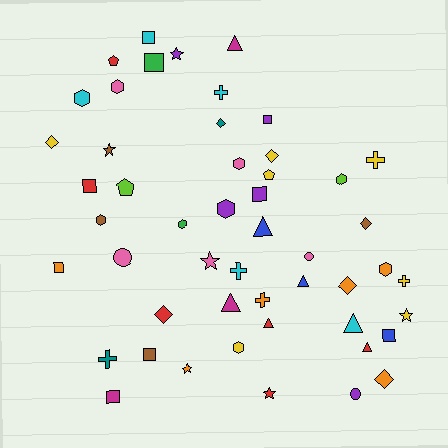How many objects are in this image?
There are 50 objects.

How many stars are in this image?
There are 6 stars.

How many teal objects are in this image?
There are 2 teal objects.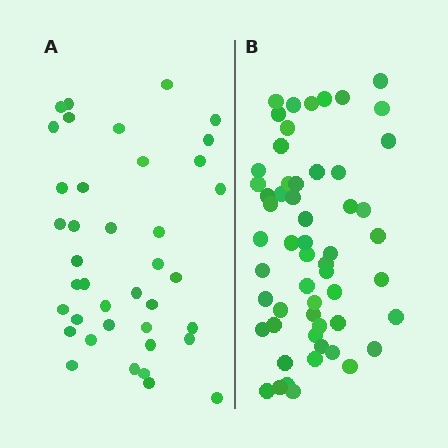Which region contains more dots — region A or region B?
Region B (the right region) has more dots.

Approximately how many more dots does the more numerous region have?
Region B has approximately 15 more dots than region A.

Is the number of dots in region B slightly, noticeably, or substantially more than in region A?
Region B has noticeably more, but not dramatically so. The ratio is roughly 1.4 to 1.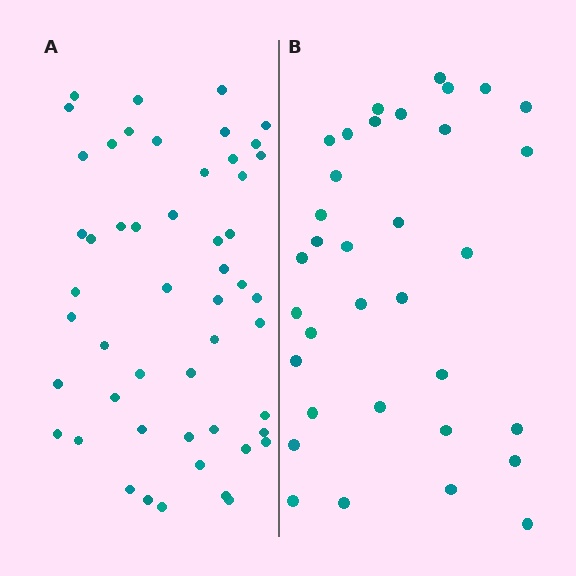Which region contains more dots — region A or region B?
Region A (the left region) has more dots.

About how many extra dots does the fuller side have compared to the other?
Region A has approximately 15 more dots than region B.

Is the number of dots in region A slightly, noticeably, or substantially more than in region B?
Region A has substantially more. The ratio is roughly 1.5 to 1.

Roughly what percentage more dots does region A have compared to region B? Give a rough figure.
About 50% more.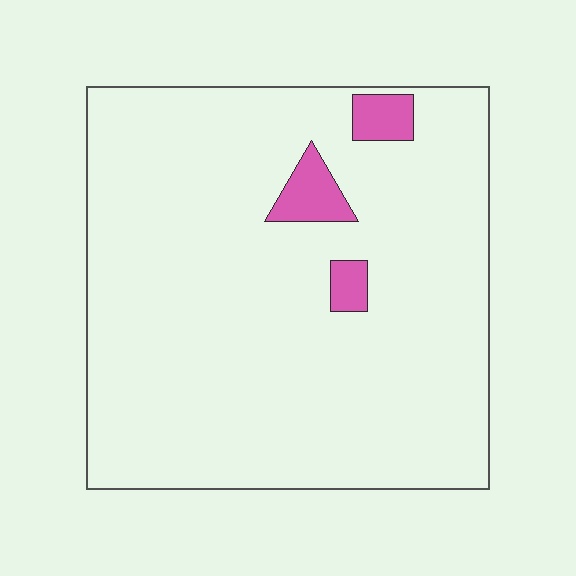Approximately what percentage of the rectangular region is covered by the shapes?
Approximately 5%.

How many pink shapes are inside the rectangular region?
3.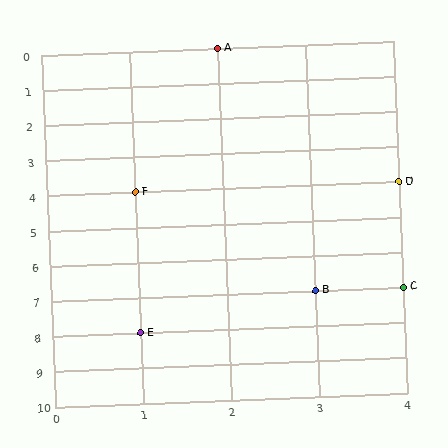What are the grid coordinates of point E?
Point E is at grid coordinates (1, 8).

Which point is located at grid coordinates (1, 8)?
Point E is at (1, 8).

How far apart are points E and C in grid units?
Points E and C are 3 columns and 1 row apart (about 3.2 grid units diagonally).